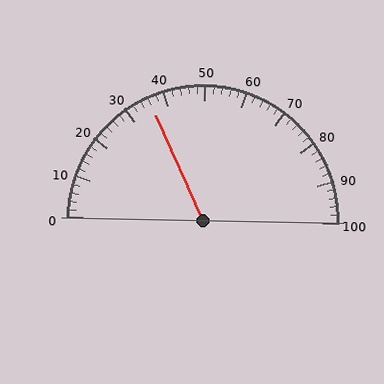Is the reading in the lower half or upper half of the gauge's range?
The reading is in the lower half of the range (0 to 100).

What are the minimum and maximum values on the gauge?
The gauge ranges from 0 to 100.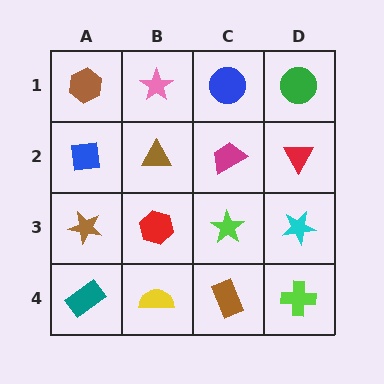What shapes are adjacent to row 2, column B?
A pink star (row 1, column B), a red hexagon (row 3, column B), a blue square (row 2, column A), a magenta trapezoid (row 2, column C).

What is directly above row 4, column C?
A lime star.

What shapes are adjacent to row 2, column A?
A brown hexagon (row 1, column A), a brown star (row 3, column A), a brown triangle (row 2, column B).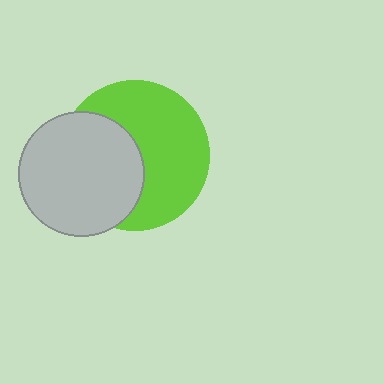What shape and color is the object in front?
The object in front is a light gray circle.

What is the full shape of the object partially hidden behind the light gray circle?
The partially hidden object is a lime circle.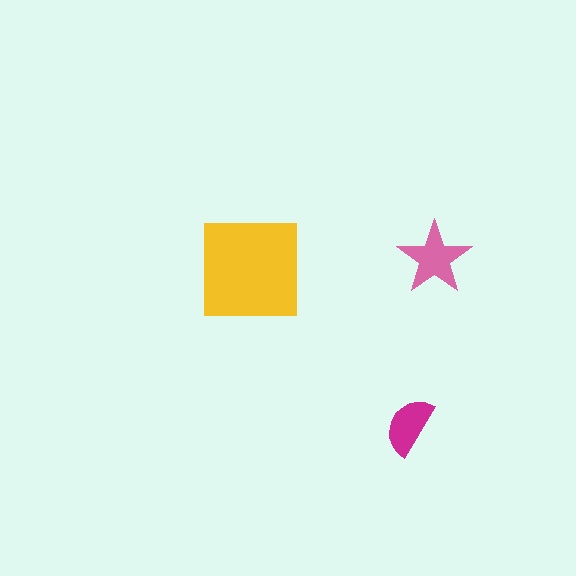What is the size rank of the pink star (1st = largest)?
2nd.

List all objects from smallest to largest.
The magenta semicircle, the pink star, the yellow square.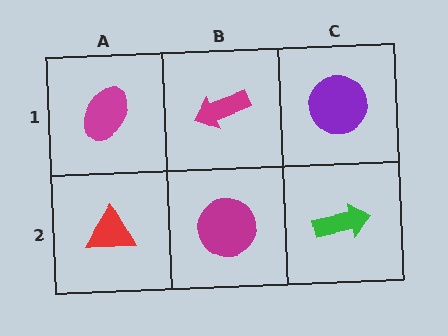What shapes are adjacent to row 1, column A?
A red triangle (row 2, column A), a magenta arrow (row 1, column B).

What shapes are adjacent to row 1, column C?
A green arrow (row 2, column C), a magenta arrow (row 1, column B).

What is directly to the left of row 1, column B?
A magenta ellipse.